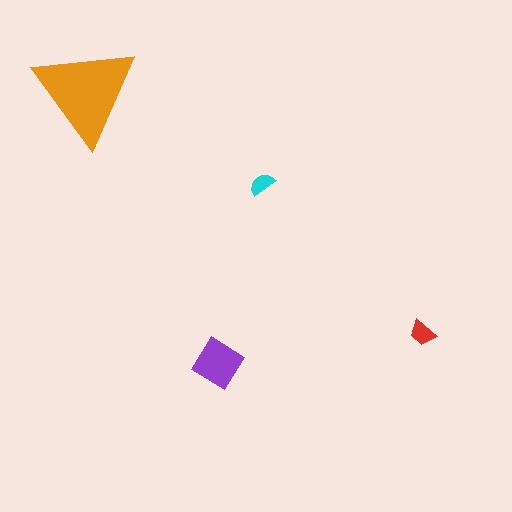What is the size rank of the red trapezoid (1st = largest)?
3rd.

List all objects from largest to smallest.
The orange triangle, the purple diamond, the red trapezoid, the cyan semicircle.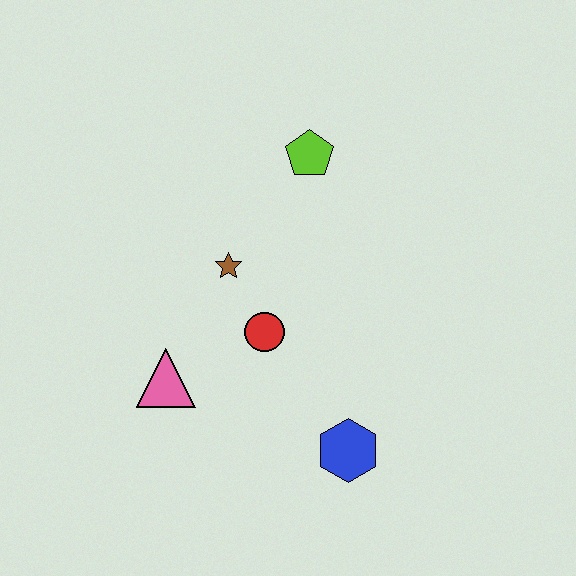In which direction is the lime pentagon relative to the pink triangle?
The lime pentagon is above the pink triangle.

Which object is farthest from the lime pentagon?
The blue hexagon is farthest from the lime pentagon.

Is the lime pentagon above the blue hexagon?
Yes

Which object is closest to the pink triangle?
The red circle is closest to the pink triangle.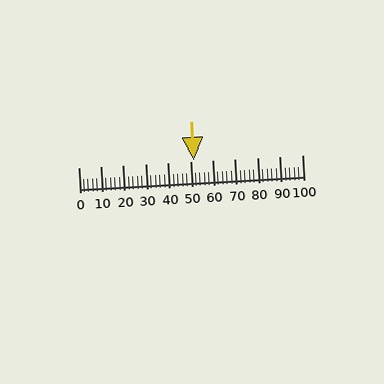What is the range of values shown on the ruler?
The ruler shows values from 0 to 100.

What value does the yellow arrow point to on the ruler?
The yellow arrow points to approximately 52.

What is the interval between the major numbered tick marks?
The major tick marks are spaced 10 units apart.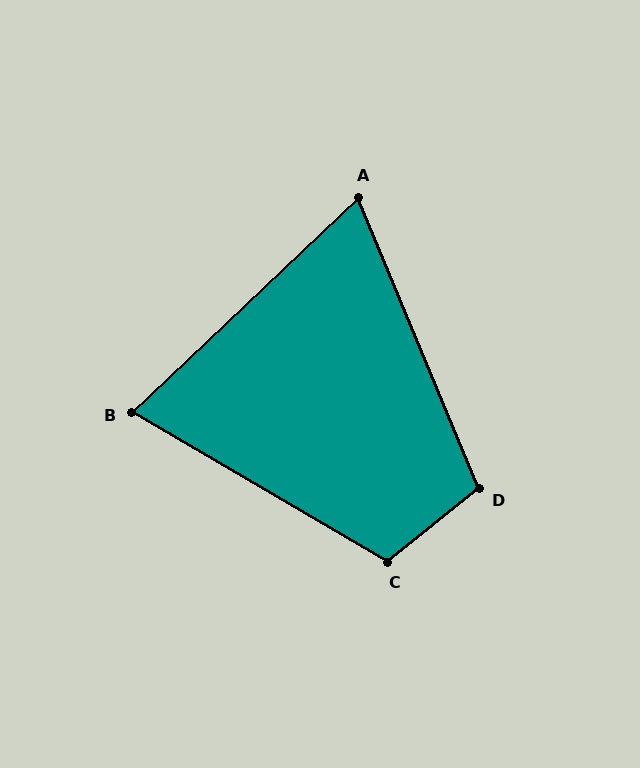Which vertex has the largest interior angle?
C, at approximately 111 degrees.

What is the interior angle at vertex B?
Approximately 74 degrees (acute).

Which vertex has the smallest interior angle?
A, at approximately 69 degrees.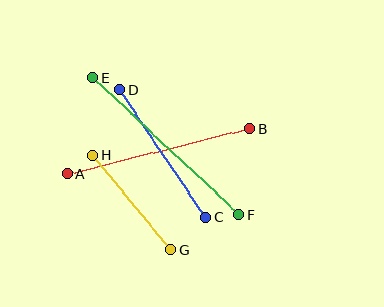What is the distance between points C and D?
The distance is approximately 154 pixels.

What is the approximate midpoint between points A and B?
The midpoint is at approximately (159, 151) pixels.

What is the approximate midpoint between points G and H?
The midpoint is at approximately (132, 202) pixels.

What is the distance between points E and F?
The distance is approximately 200 pixels.